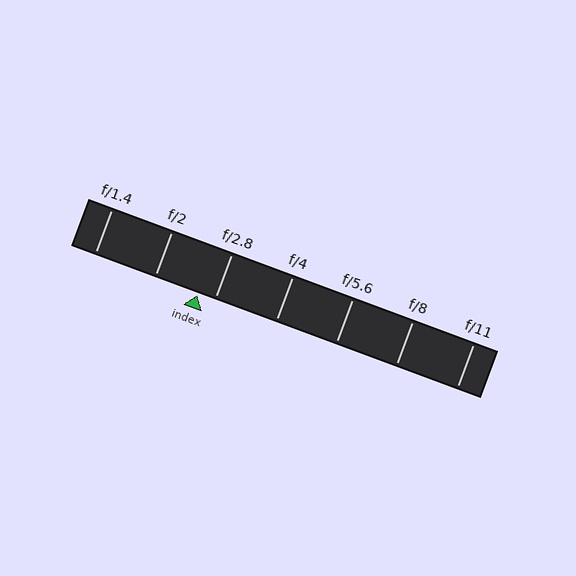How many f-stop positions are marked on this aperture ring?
There are 7 f-stop positions marked.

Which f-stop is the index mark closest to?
The index mark is closest to f/2.8.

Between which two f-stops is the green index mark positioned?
The index mark is between f/2 and f/2.8.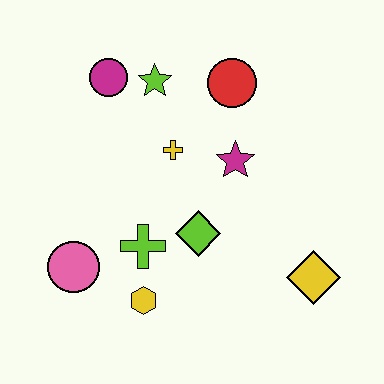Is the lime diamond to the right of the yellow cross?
Yes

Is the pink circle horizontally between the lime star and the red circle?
No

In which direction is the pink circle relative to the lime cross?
The pink circle is to the left of the lime cross.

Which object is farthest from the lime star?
The yellow diamond is farthest from the lime star.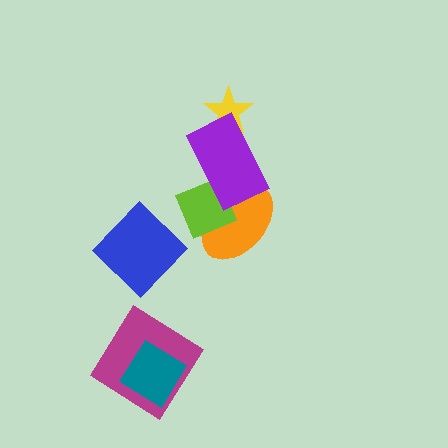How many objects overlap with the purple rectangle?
3 objects overlap with the purple rectangle.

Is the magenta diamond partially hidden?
Yes, it is partially covered by another shape.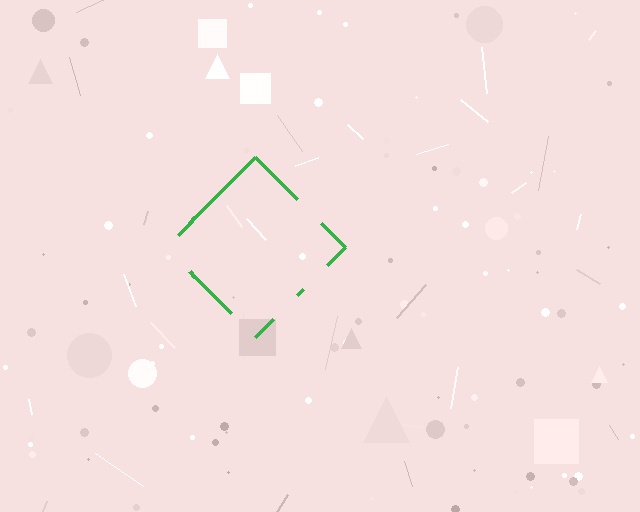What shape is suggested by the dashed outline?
The dashed outline suggests a diamond.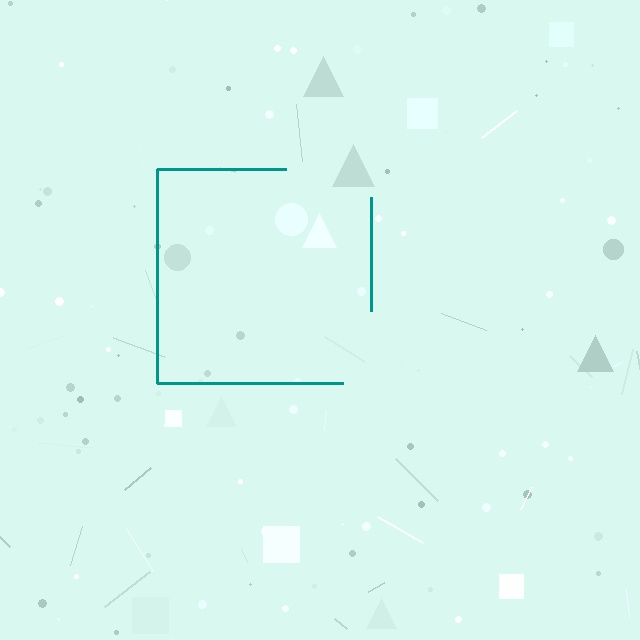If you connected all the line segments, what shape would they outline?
They would outline a square.